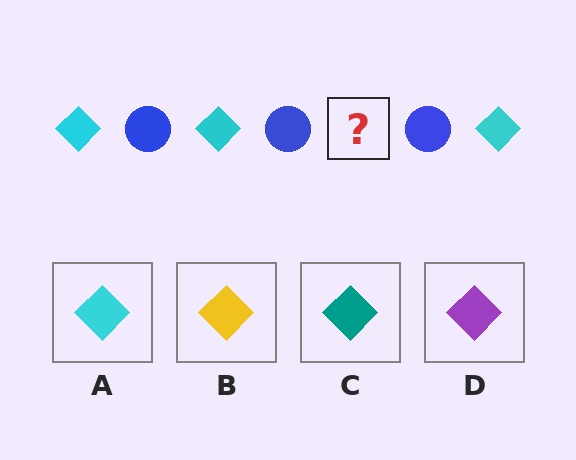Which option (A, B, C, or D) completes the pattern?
A.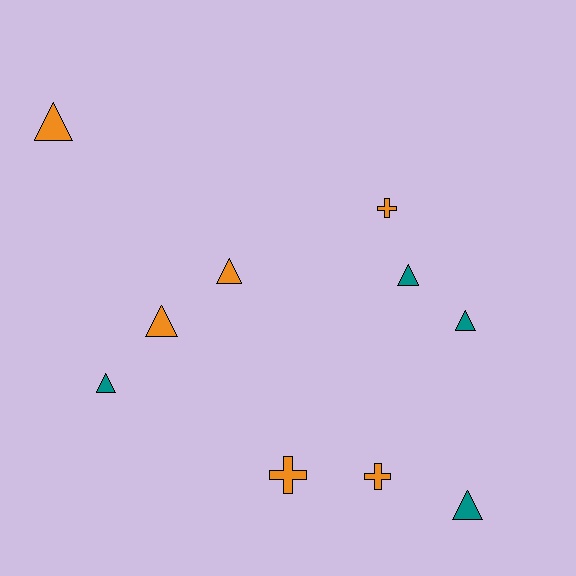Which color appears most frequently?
Orange, with 6 objects.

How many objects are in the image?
There are 10 objects.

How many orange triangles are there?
There are 3 orange triangles.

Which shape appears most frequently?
Triangle, with 7 objects.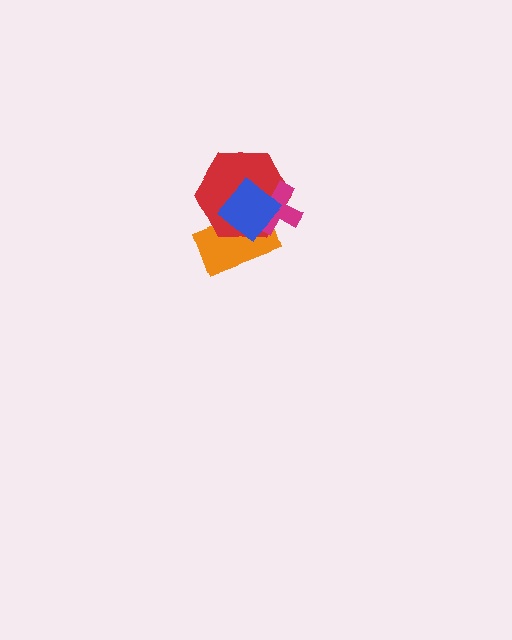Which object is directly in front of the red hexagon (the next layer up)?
The magenta cross is directly in front of the red hexagon.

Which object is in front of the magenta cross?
The blue diamond is in front of the magenta cross.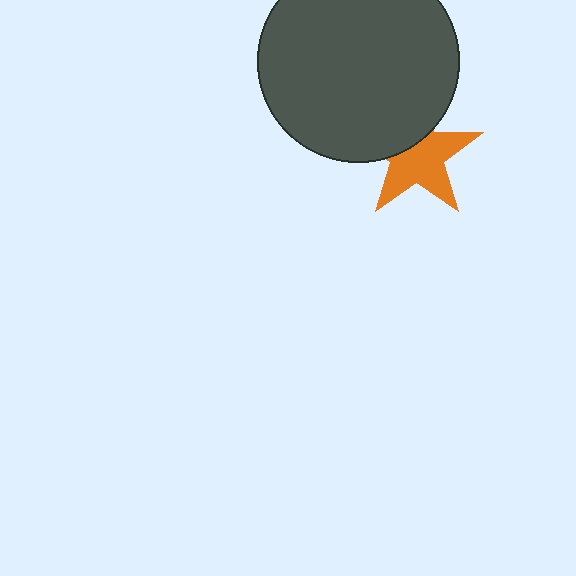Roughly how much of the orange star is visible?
About half of it is visible (roughly 65%).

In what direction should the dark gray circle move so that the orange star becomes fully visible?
The dark gray circle should move up. That is the shortest direction to clear the overlap and leave the orange star fully visible.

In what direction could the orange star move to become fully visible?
The orange star could move down. That would shift it out from behind the dark gray circle entirely.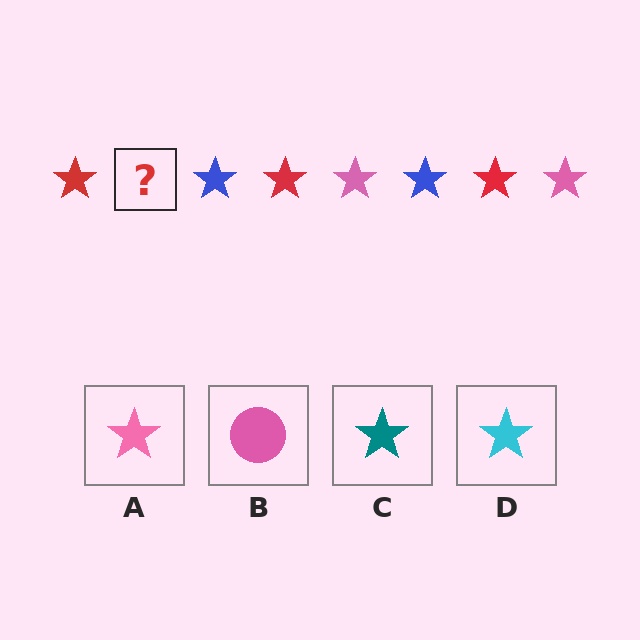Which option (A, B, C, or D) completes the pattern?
A.